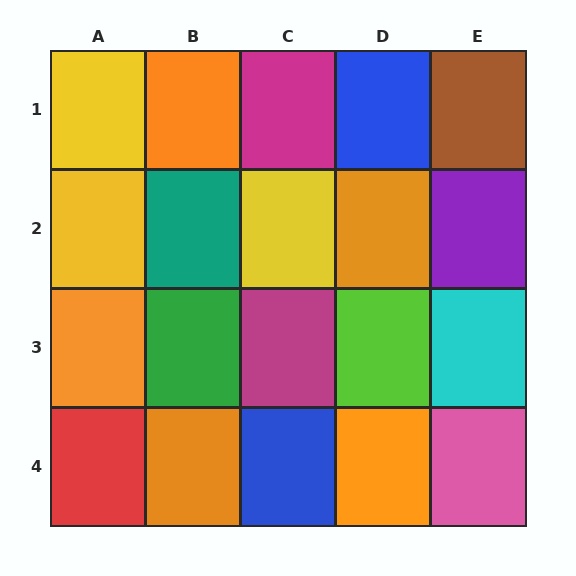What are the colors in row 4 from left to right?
Red, orange, blue, orange, pink.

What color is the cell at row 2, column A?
Yellow.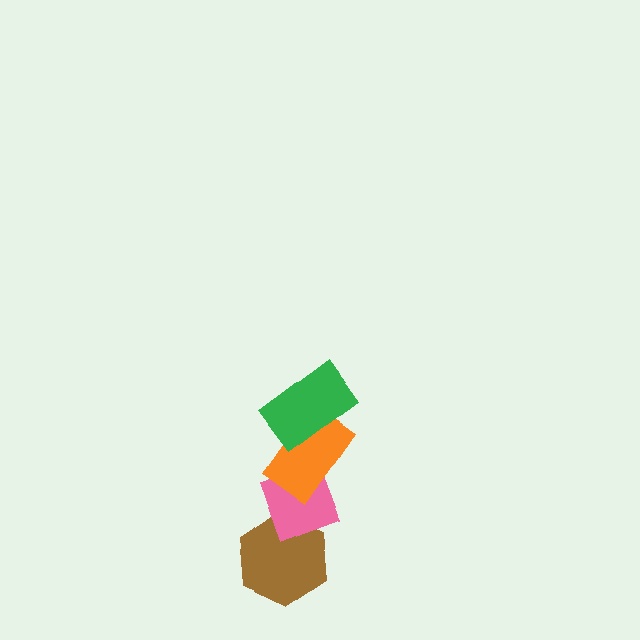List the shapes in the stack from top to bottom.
From top to bottom: the green rectangle, the orange rectangle, the pink diamond, the brown hexagon.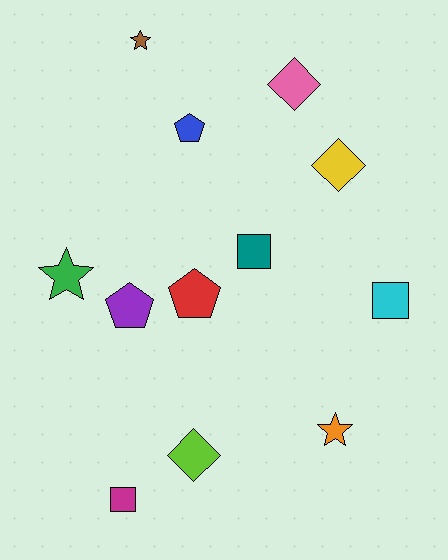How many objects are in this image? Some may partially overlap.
There are 12 objects.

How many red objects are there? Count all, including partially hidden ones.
There is 1 red object.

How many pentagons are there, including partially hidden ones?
There are 3 pentagons.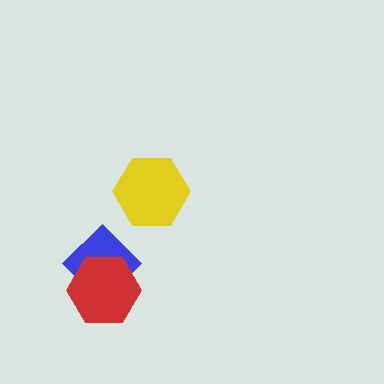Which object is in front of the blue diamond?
The red hexagon is in front of the blue diamond.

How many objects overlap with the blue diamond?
1 object overlaps with the blue diamond.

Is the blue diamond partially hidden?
Yes, it is partially covered by another shape.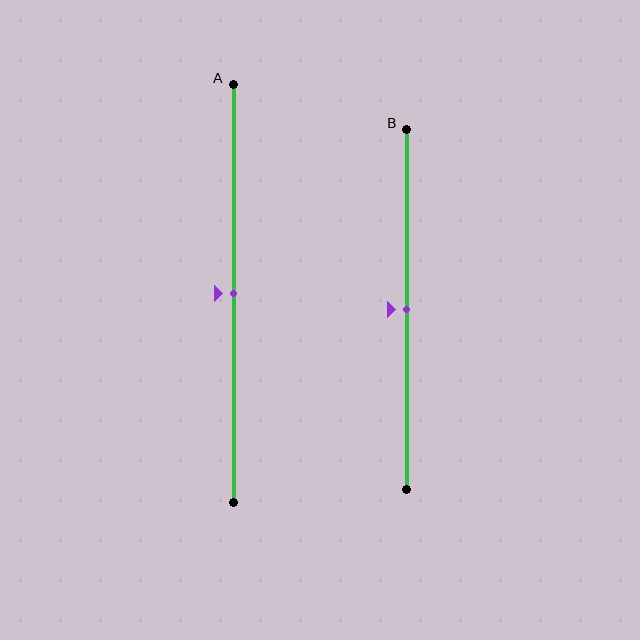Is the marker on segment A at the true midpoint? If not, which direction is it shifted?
Yes, the marker on segment A is at the true midpoint.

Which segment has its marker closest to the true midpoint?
Segment A has its marker closest to the true midpoint.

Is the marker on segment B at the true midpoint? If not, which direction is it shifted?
Yes, the marker on segment B is at the true midpoint.